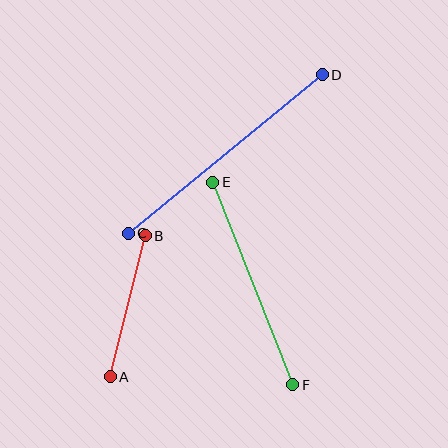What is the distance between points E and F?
The distance is approximately 218 pixels.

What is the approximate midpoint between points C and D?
The midpoint is at approximately (225, 154) pixels.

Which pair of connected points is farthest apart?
Points C and D are farthest apart.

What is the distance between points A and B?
The distance is approximately 145 pixels.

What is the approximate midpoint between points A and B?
The midpoint is at approximately (128, 306) pixels.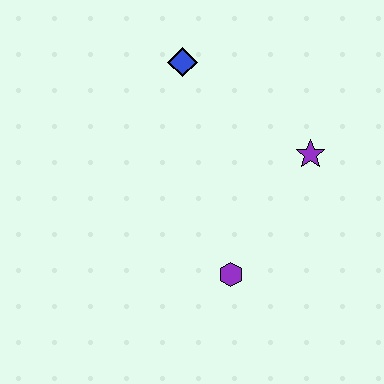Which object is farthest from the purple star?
The blue diamond is farthest from the purple star.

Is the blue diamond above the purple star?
Yes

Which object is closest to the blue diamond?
The purple star is closest to the blue diamond.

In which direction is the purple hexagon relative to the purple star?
The purple hexagon is below the purple star.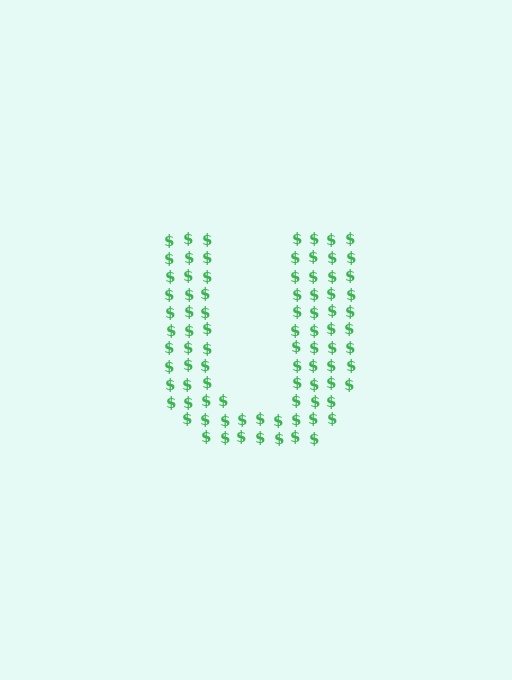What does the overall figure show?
The overall figure shows the letter U.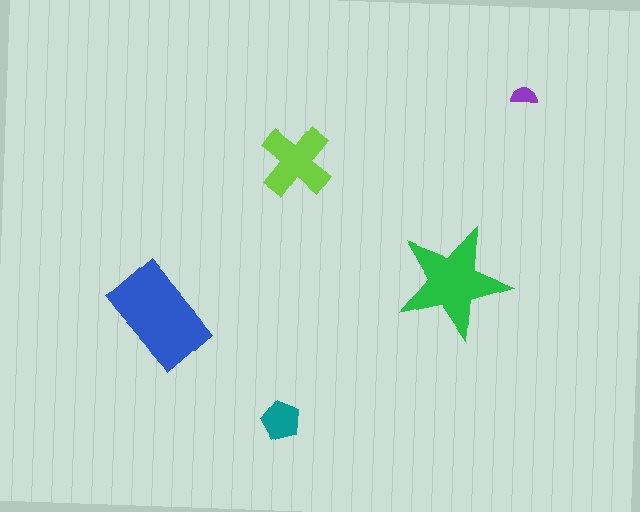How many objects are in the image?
There are 5 objects in the image.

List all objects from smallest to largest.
The purple semicircle, the teal pentagon, the lime cross, the green star, the blue rectangle.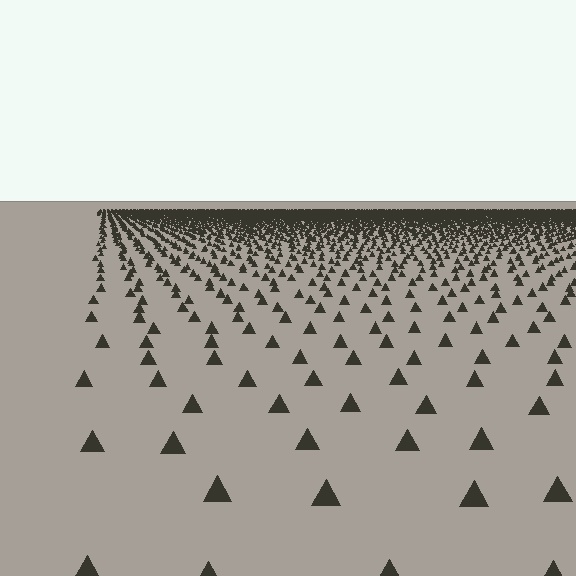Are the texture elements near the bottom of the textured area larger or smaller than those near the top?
Larger. Near the bottom, elements are closer to the viewer and appear at a bigger on-screen size.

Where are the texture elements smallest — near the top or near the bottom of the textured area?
Near the top.